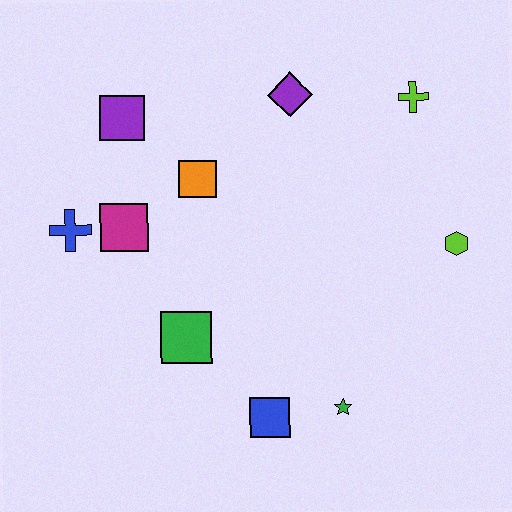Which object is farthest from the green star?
The purple square is farthest from the green star.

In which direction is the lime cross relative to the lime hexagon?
The lime cross is above the lime hexagon.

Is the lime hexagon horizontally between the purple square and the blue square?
No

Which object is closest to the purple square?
The orange square is closest to the purple square.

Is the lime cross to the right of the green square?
Yes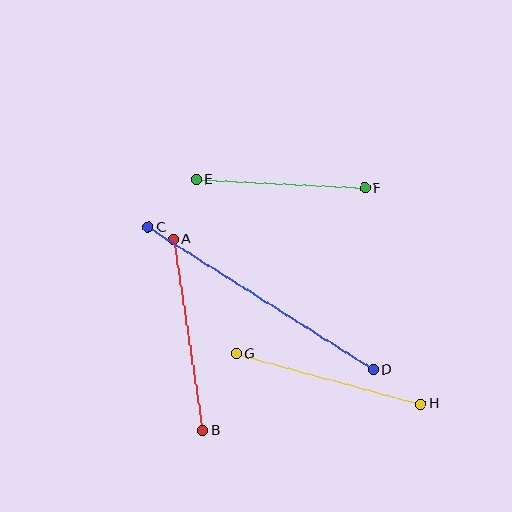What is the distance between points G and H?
The distance is approximately 191 pixels.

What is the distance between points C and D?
The distance is approximately 266 pixels.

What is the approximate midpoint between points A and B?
The midpoint is at approximately (188, 335) pixels.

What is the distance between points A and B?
The distance is approximately 193 pixels.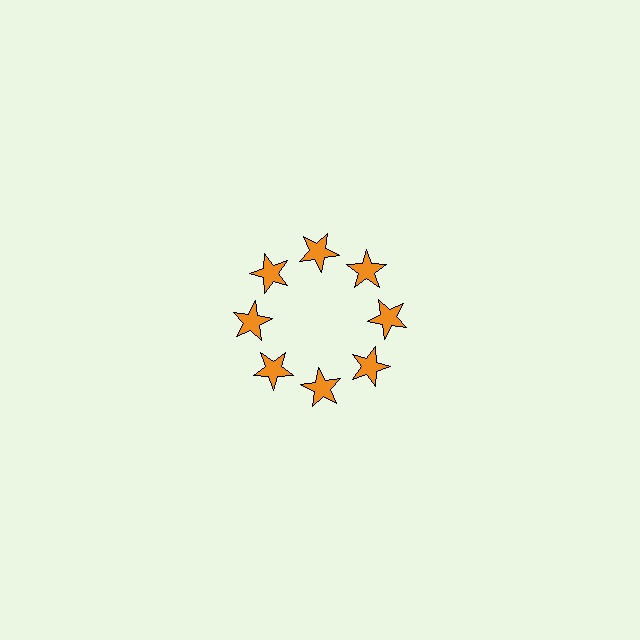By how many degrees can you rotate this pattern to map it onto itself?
The pattern maps onto itself every 45 degrees of rotation.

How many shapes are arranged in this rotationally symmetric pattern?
There are 8 shapes, arranged in 8 groups of 1.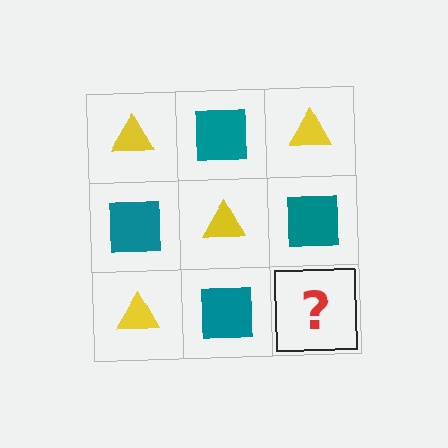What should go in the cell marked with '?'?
The missing cell should contain a yellow triangle.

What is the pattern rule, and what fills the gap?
The rule is that it alternates yellow triangle and teal square in a checkerboard pattern. The gap should be filled with a yellow triangle.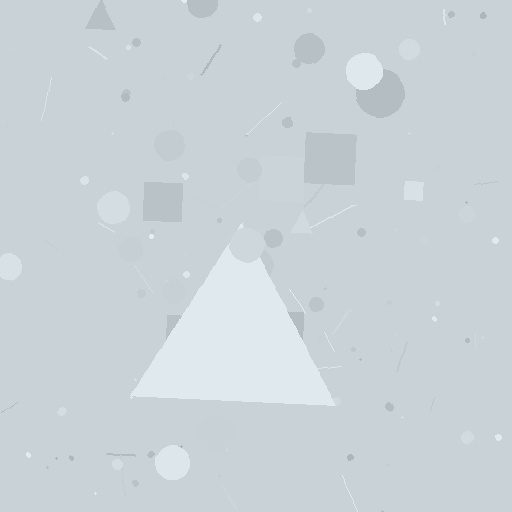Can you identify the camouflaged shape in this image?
The camouflaged shape is a triangle.